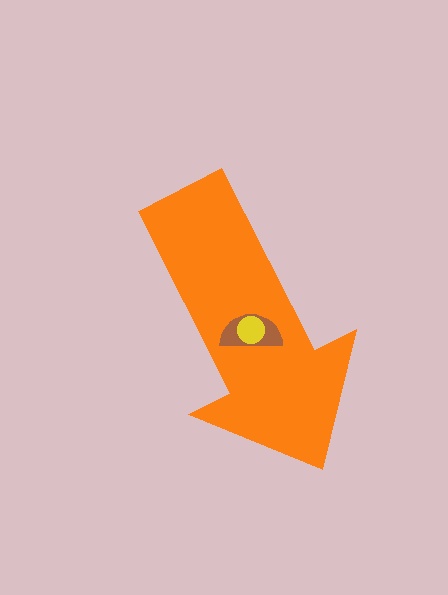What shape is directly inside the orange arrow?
The brown semicircle.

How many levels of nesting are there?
3.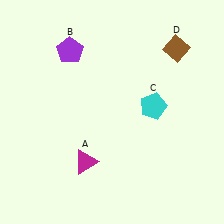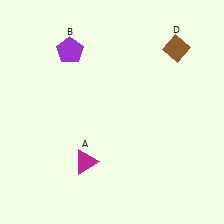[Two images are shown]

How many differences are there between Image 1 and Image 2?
There is 1 difference between the two images.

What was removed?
The cyan pentagon (C) was removed in Image 2.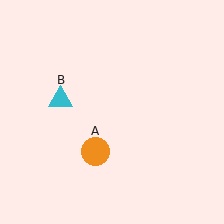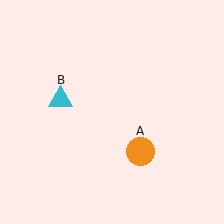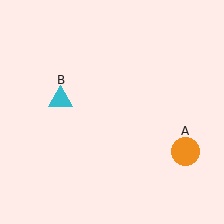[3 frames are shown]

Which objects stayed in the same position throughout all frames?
Cyan triangle (object B) remained stationary.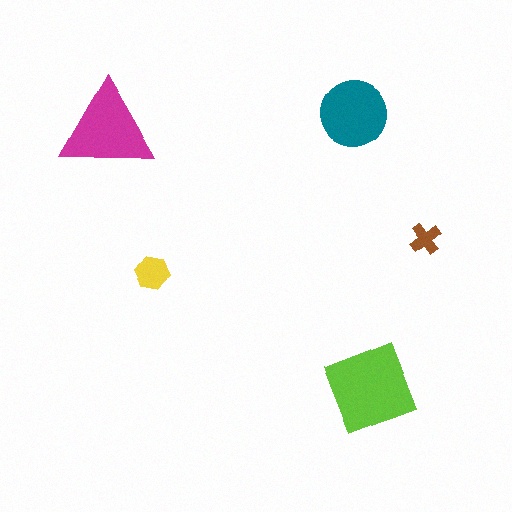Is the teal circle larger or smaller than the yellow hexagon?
Larger.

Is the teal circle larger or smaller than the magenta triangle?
Smaller.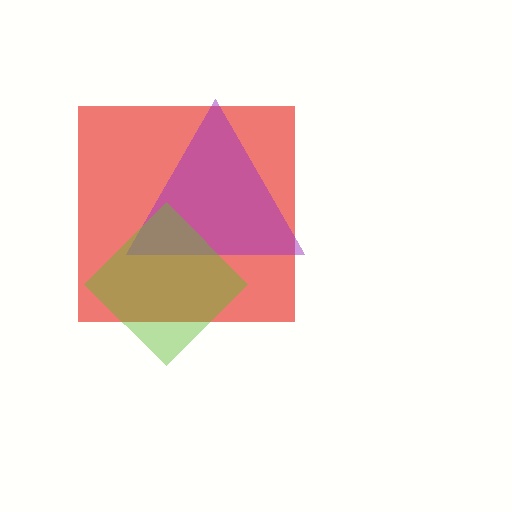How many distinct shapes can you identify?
There are 3 distinct shapes: a red square, a purple triangle, a lime diamond.